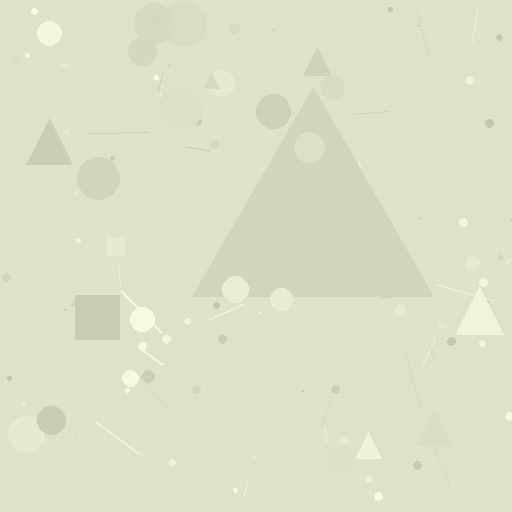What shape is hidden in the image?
A triangle is hidden in the image.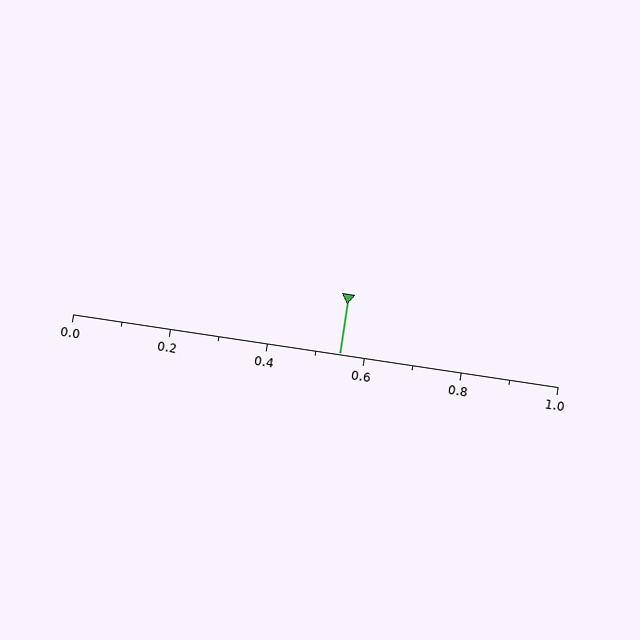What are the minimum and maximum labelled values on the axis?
The axis runs from 0.0 to 1.0.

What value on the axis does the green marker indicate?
The marker indicates approximately 0.55.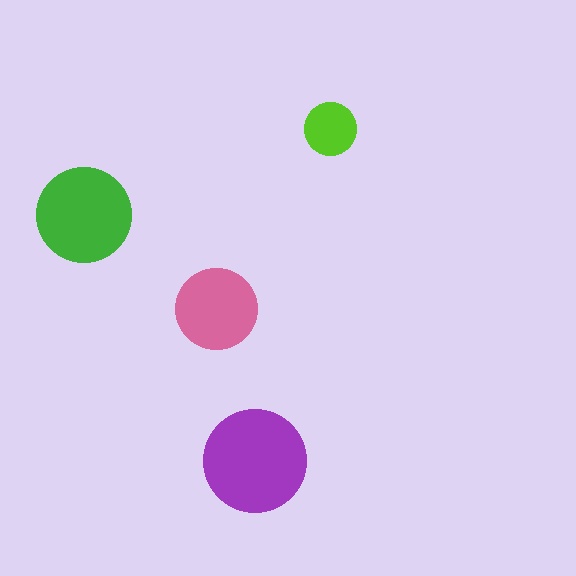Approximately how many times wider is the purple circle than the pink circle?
About 1.5 times wider.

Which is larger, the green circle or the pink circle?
The green one.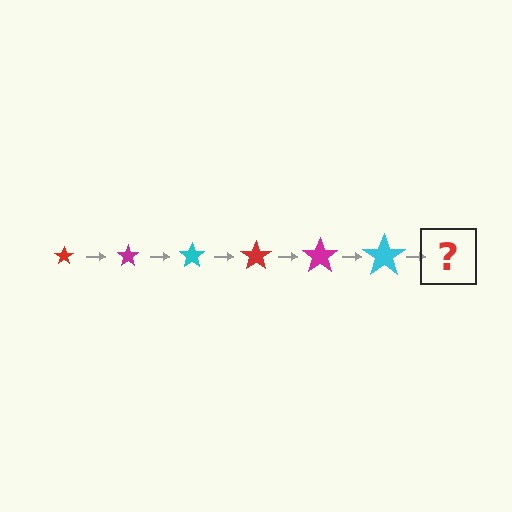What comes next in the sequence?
The next element should be a red star, larger than the previous one.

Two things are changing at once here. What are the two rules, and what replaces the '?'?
The two rules are that the star grows larger each step and the color cycles through red, magenta, and cyan. The '?' should be a red star, larger than the previous one.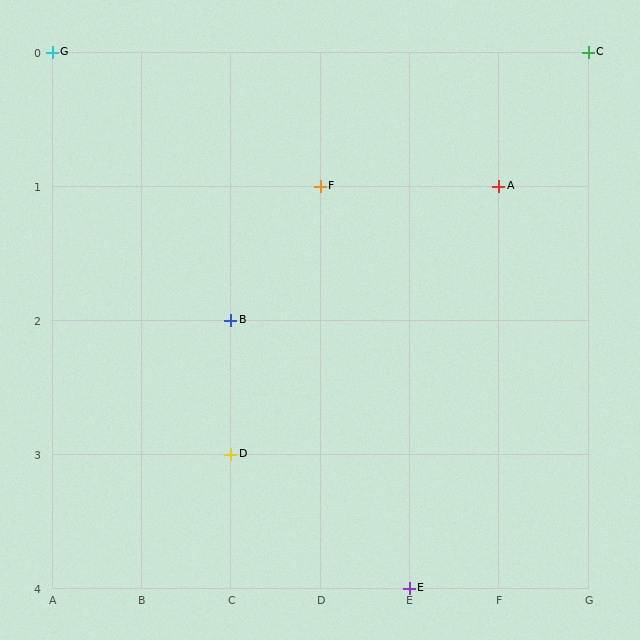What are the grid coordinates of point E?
Point E is at grid coordinates (E, 4).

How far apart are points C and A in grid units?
Points C and A are 1 column and 1 row apart (about 1.4 grid units diagonally).